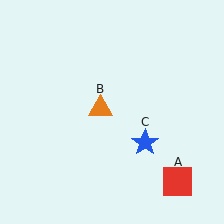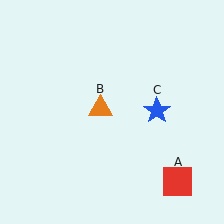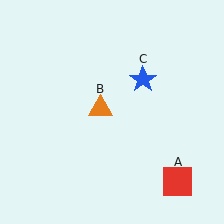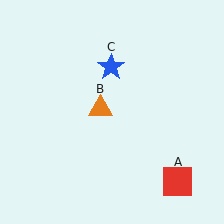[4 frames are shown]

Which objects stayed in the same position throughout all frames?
Red square (object A) and orange triangle (object B) remained stationary.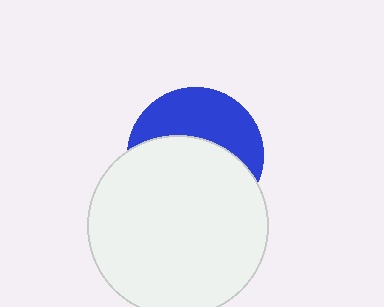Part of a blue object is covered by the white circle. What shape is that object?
It is a circle.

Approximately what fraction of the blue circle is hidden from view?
Roughly 58% of the blue circle is hidden behind the white circle.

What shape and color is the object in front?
The object in front is a white circle.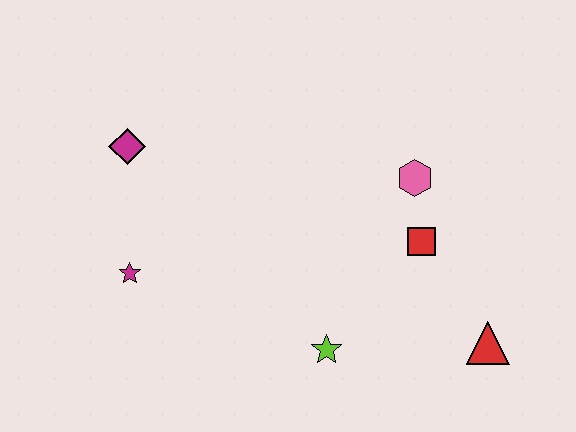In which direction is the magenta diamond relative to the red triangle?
The magenta diamond is to the left of the red triangle.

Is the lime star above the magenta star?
No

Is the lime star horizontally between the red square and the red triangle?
No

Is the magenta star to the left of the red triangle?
Yes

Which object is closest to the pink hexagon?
The red square is closest to the pink hexagon.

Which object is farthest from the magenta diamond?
The red triangle is farthest from the magenta diamond.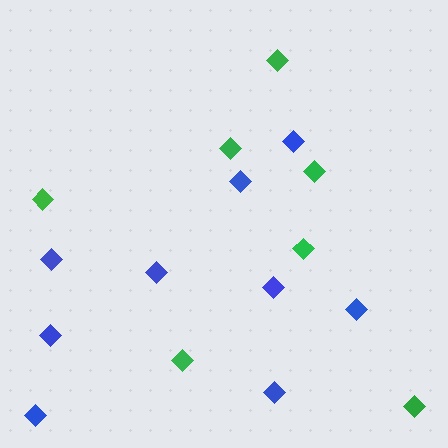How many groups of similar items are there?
There are 2 groups: one group of green diamonds (7) and one group of blue diamonds (9).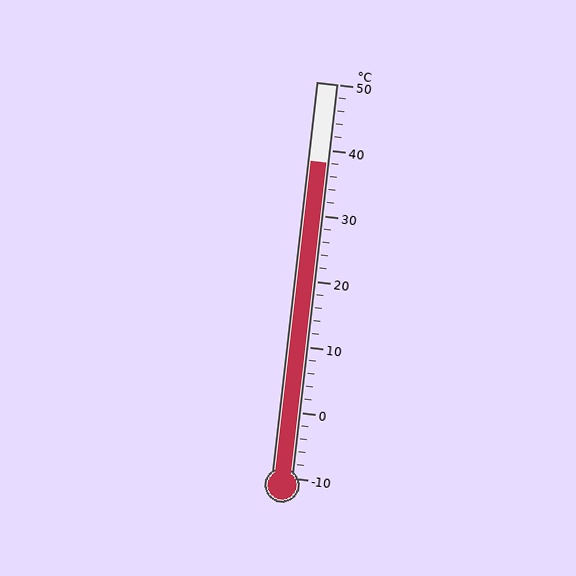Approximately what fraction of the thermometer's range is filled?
The thermometer is filled to approximately 80% of its range.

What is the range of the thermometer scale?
The thermometer scale ranges from -10°C to 50°C.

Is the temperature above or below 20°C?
The temperature is above 20°C.